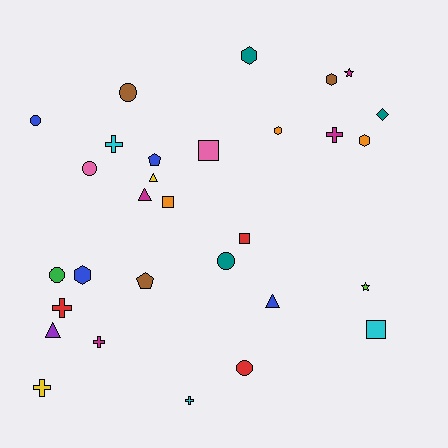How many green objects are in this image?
There is 1 green object.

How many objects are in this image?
There are 30 objects.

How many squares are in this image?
There are 4 squares.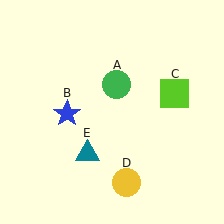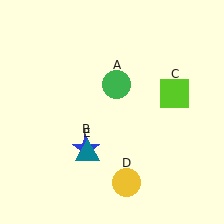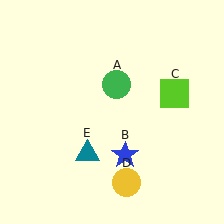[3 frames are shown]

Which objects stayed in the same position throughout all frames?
Green circle (object A) and lime square (object C) and yellow circle (object D) and teal triangle (object E) remained stationary.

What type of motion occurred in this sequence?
The blue star (object B) rotated counterclockwise around the center of the scene.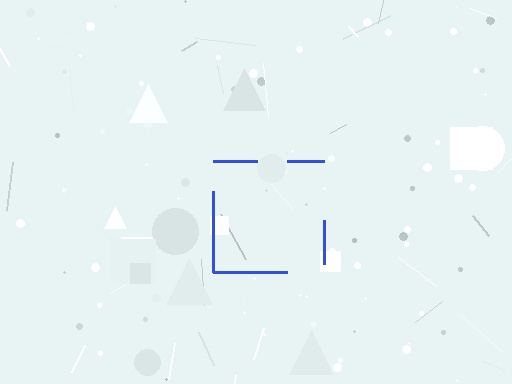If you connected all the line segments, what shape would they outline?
They would outline a square.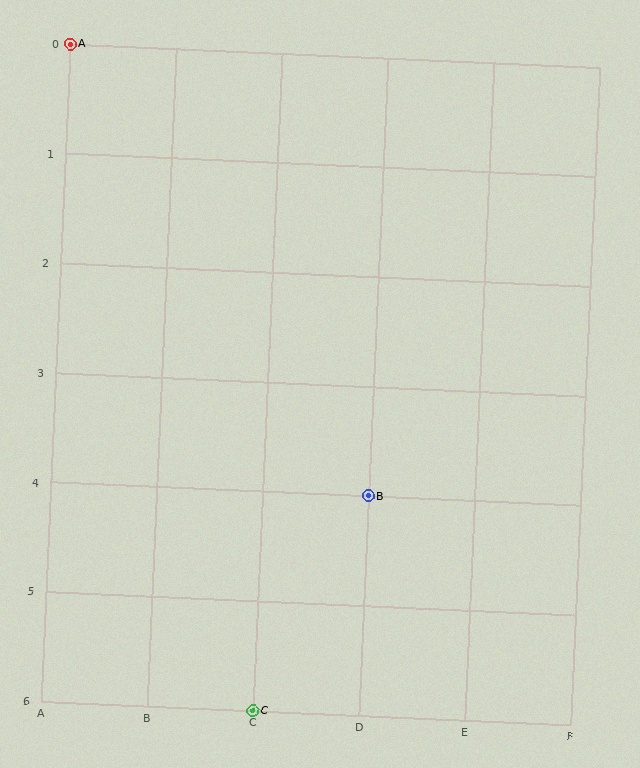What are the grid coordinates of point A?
Point A is at grid coordinates (A, 0).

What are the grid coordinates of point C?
Point C is at grid coordinates (C, 6).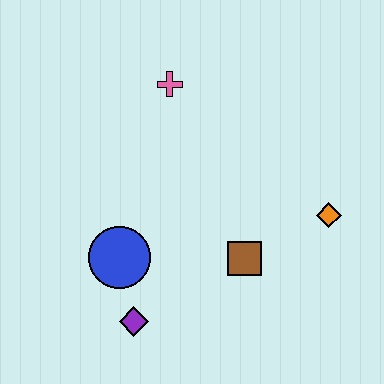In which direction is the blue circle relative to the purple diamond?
The blue circle is above the purple diamond.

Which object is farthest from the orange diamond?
The purple diamond is farthest from the orange diamond.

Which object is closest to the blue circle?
The purple diamond is closest to the blue circle.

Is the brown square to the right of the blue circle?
Yes